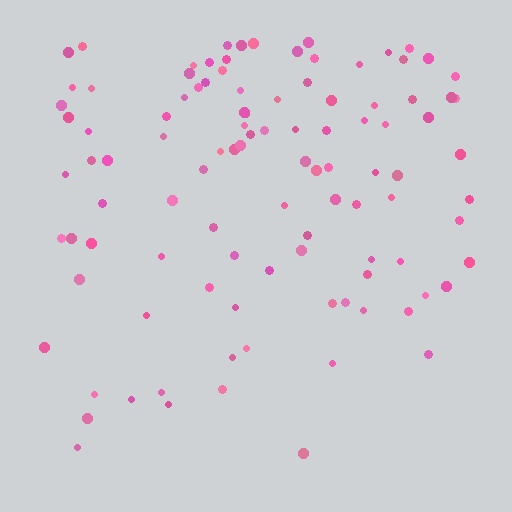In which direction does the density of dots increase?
From bottom to top, with the top side densest.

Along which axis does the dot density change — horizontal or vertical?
Vertical.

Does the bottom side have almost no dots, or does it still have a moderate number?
Still a moderate number, just noticeably fewer than the top.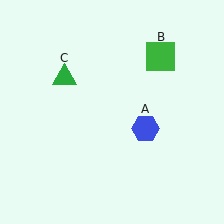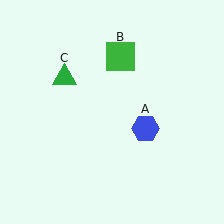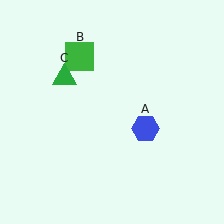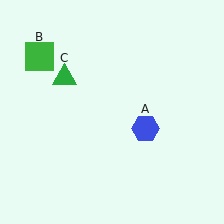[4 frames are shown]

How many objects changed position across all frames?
1 object changed position: green square (object B).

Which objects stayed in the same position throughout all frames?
Blue hexagon (object A) and green triangle (object C) remained stationary.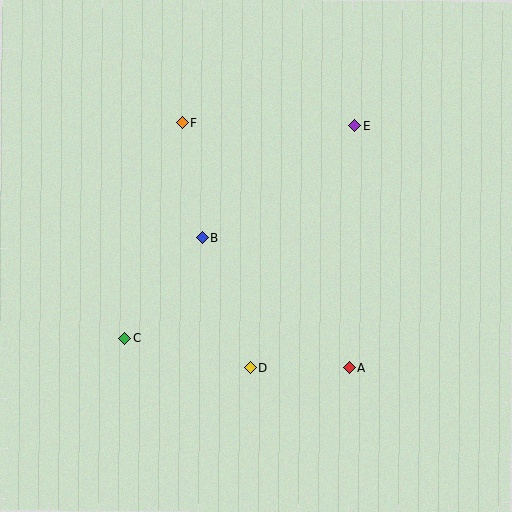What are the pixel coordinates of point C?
Point C is at (125, 338).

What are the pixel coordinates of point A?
Point A is at (349, 368).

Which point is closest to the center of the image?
Point B at (202, 237) is closest to the center.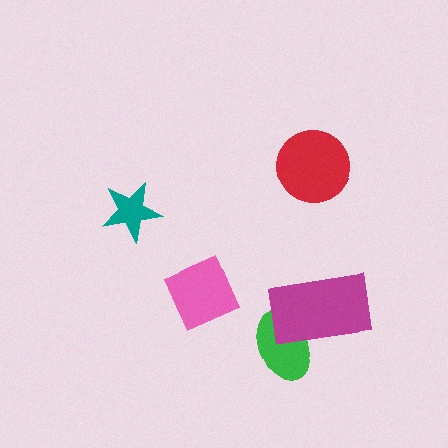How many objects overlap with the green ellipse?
1 object overlaps with the green ellipse.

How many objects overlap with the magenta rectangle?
1 object overlaps with the magenta rectangle.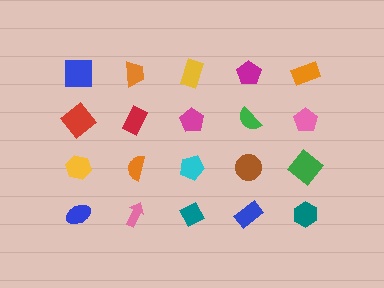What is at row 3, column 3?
A cyan pentagon.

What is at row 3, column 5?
A green diamond.